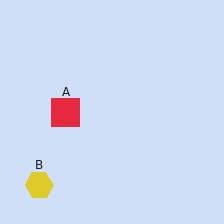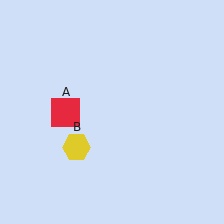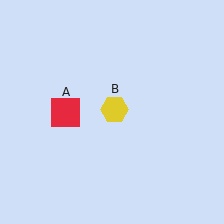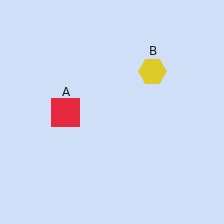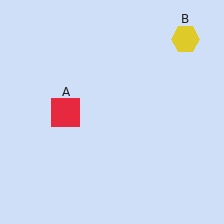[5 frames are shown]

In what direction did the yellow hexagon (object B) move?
The yellow hexagon (object B) moved up and to the right.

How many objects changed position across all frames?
1 object changed position: yellow hexagon (object B).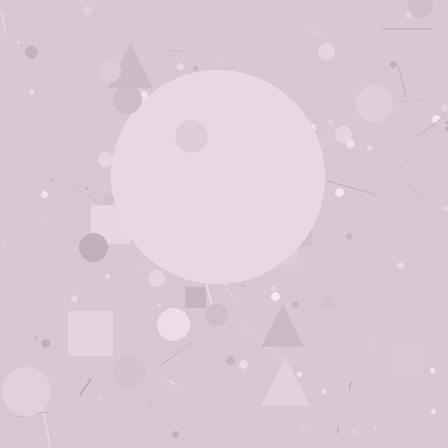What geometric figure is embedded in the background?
A circle is embedded in the background.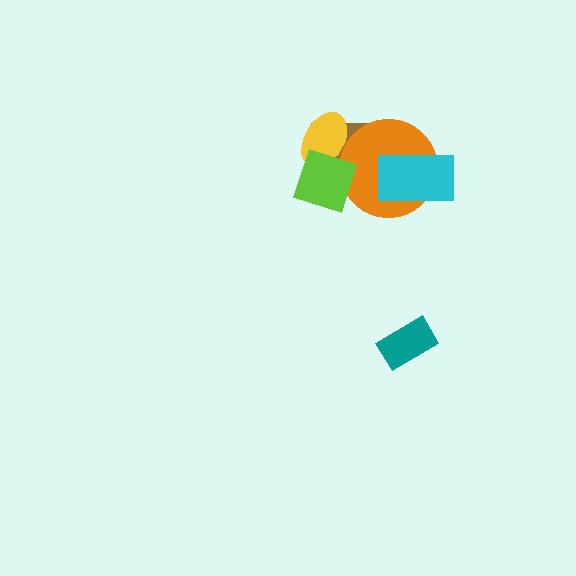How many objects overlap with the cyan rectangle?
1 object overlaps with the cyan rectangle.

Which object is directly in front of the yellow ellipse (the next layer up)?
The orange circle is directly in front of the yellow ellipse.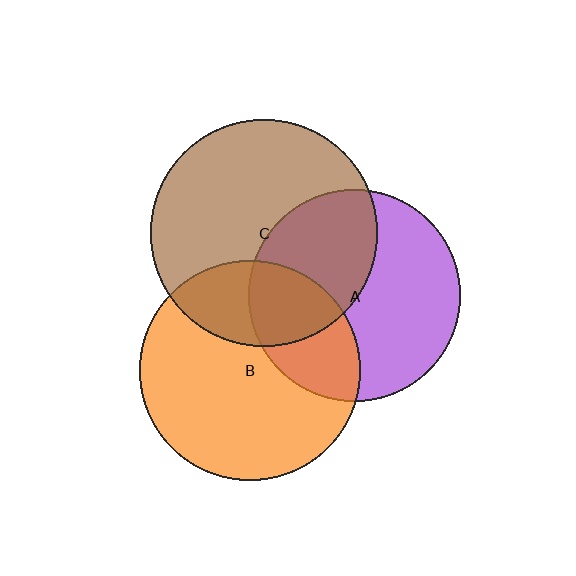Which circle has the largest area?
Circle C (brown).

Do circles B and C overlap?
Yes.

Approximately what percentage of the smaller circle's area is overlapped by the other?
Approximately 30%.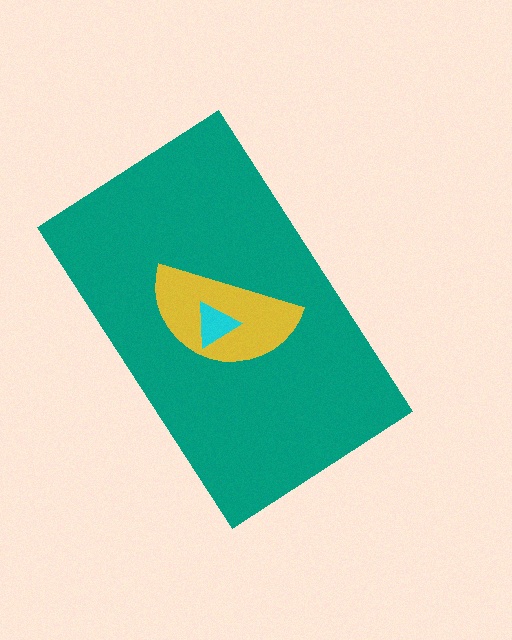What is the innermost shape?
The cyan triangle.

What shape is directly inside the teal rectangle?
The yellow semicircle.